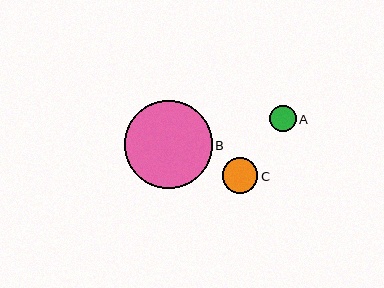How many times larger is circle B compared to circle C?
Circle B is approximately 2.4 times the size of circle C.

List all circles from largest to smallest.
From largest to smallest: B, C, A.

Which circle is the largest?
Circle B is the largest with a size of approximately 88 pixels.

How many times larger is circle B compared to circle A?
Circle B is approximately 3.3 times the size of circle A.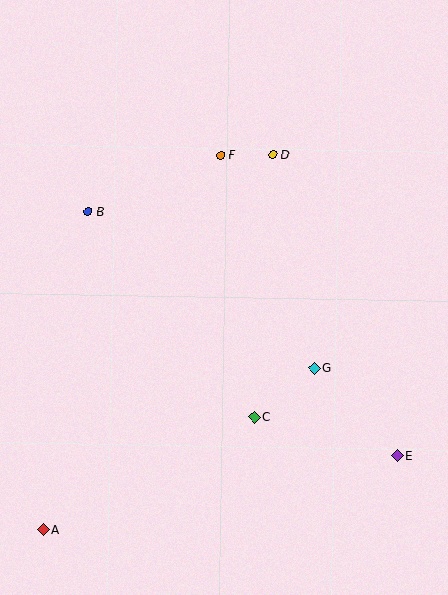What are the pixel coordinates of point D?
Point D is at (273, 154).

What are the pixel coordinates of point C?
Point C is at (254, 417).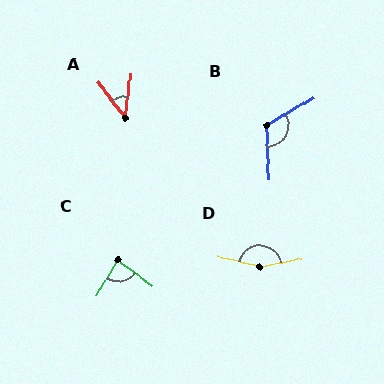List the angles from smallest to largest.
A (44°), C (84°), B (119°), D (155°).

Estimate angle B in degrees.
Approximately 119 degrees.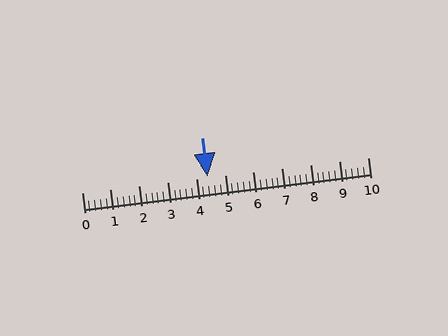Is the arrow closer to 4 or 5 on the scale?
The arrow is closer to 4.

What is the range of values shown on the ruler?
The ruler shows values from 0 to 10.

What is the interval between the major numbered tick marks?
The major tick marks are spaced 1 units apart.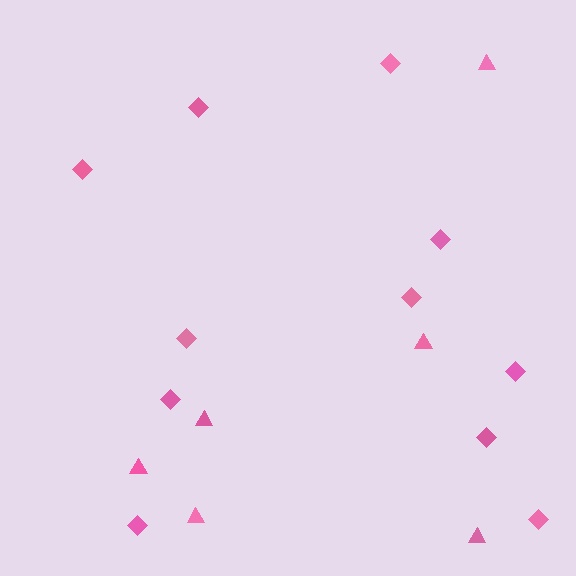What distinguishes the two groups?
There are 2 groups: one group of diamonds (11) and one group of triangles (6).